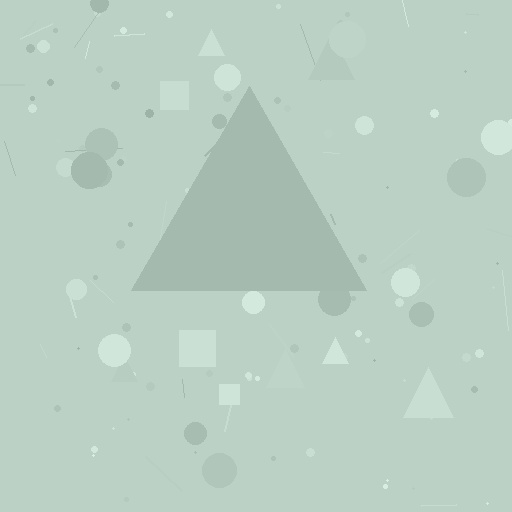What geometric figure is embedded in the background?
A triangle is embedded in the background.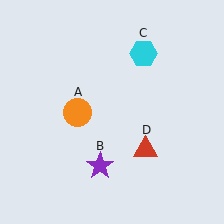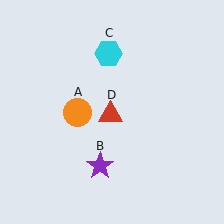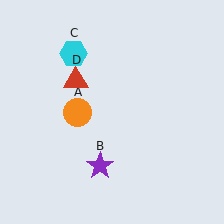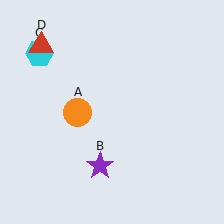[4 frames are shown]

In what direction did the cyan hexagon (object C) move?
The cyan hexagon (object C) moved left.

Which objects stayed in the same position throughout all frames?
Orange circle (object A) and purple star (object B) remained stationary.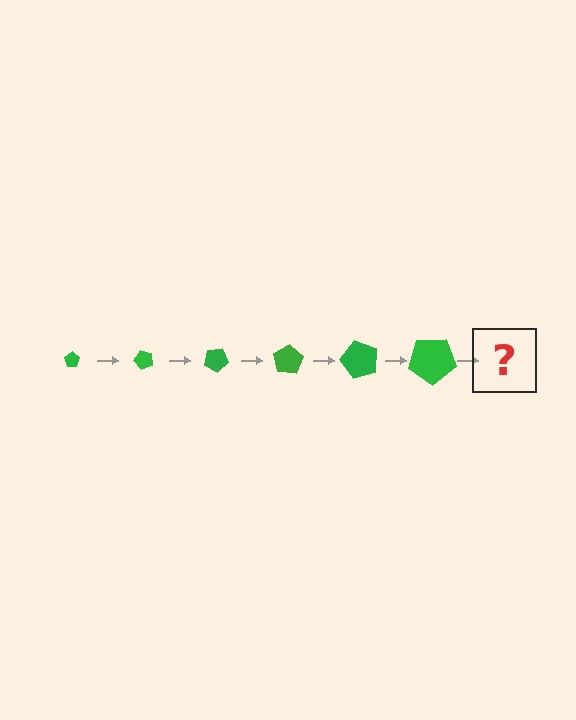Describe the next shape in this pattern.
It should be a pentagon, larger than the previous one and rotated 300 degrees from the start.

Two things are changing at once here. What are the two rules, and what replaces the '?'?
The two rules are that the pentagon grows larger each step and it rotates 50 degrees each step. The '?' should be a pentagon, larger than the previous one and rotated 300 degrees from the start.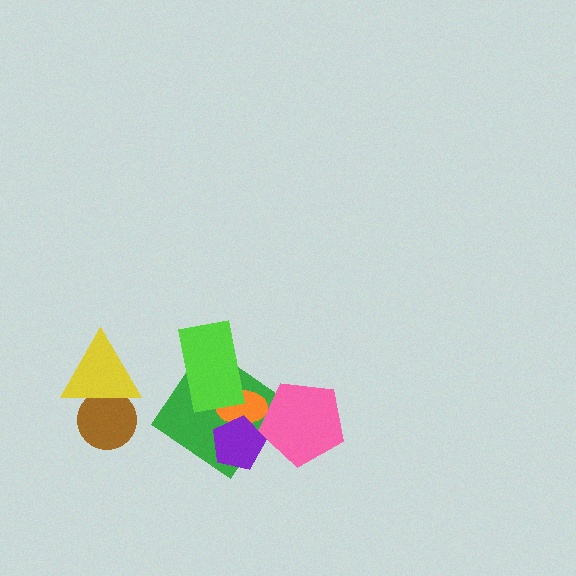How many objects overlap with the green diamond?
3 objects overlap with the green diamond.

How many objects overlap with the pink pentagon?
1 object overlaps with the pink pentagon.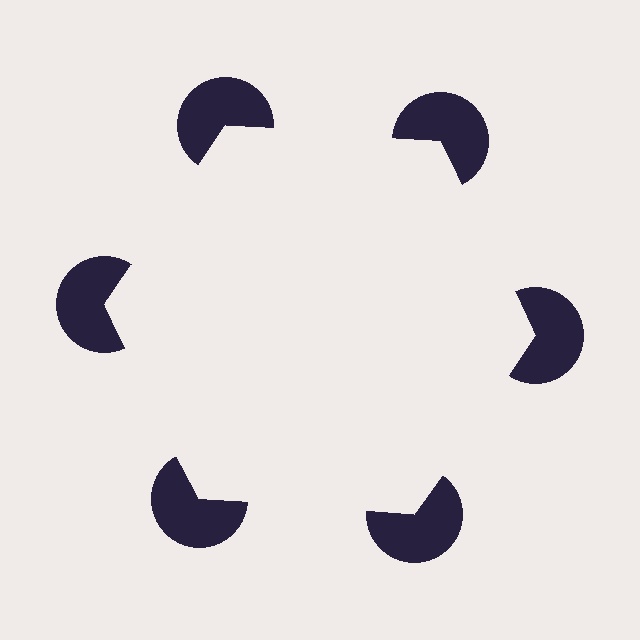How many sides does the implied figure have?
6 sides.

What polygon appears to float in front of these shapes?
An illusory hexagon — its edges are inferred from the aligned wedge cuts in the pac-man discs, not physically drawn.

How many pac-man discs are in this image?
There are 6 — one at each vertex of the illusory hexagon.